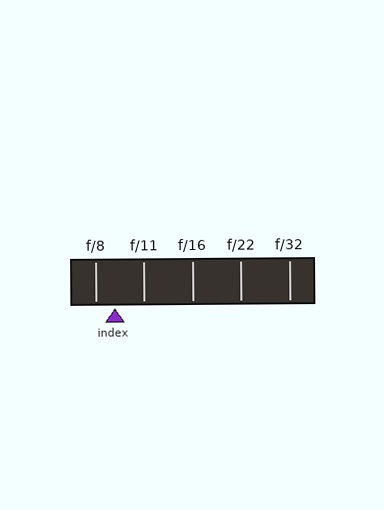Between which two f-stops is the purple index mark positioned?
The index mark is between f/8 and f/11.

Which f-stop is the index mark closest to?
The index mark is closest to f/8.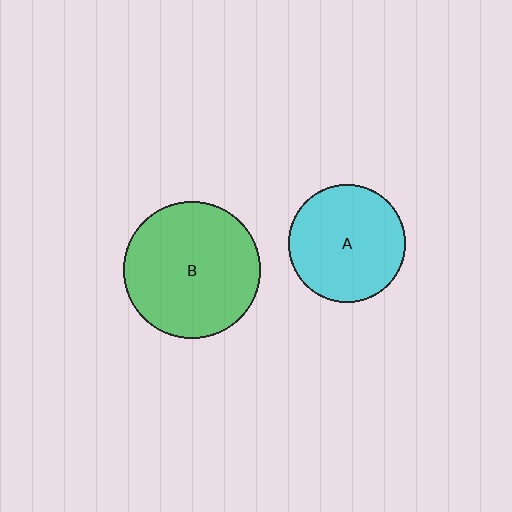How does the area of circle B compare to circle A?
Approximately 1.4 times.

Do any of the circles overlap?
No, none of the circles overlap.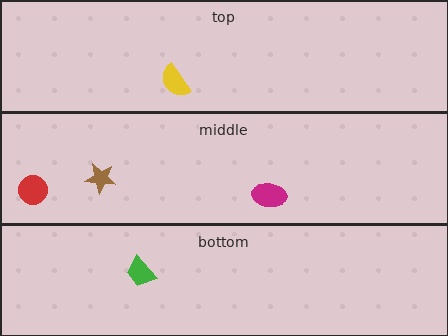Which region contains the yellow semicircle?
The top region.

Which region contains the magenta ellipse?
The middle region.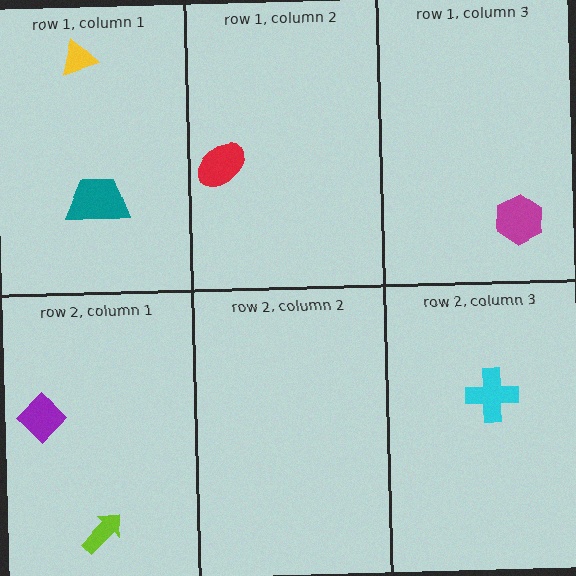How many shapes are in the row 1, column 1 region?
2.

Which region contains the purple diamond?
The row 2, column 1 region.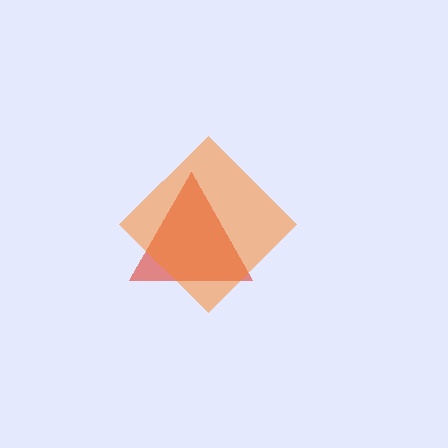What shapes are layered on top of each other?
The layered shapes are: a red triangle, an orange diamond.